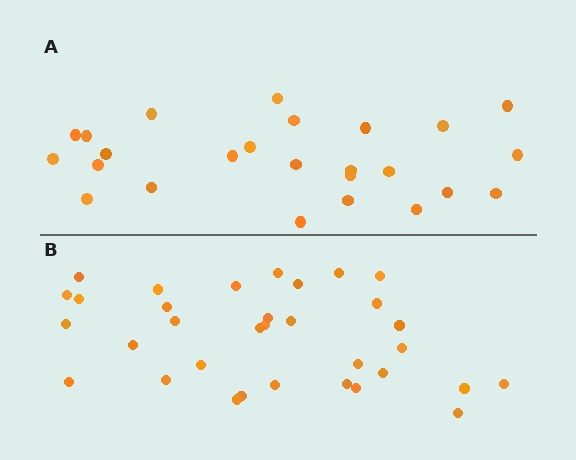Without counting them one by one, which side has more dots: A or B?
Region B (the bottom region) has more dots.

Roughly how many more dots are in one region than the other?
Region B has roughly 8 or so more dots than region A.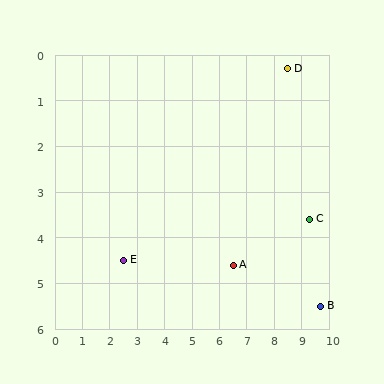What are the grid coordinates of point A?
Point A is at approximately (6.5, 4.6).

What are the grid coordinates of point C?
Point C is at approximately (9.3, 3.6).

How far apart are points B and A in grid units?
Points B and A are about 3.3 grid units apart.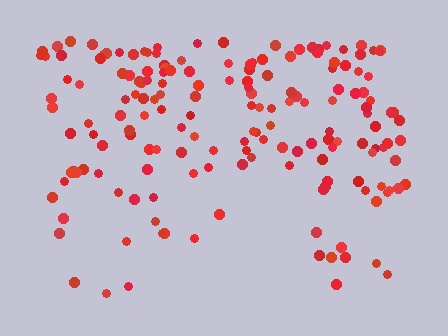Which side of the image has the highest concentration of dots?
The top.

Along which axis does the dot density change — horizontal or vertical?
Vertical.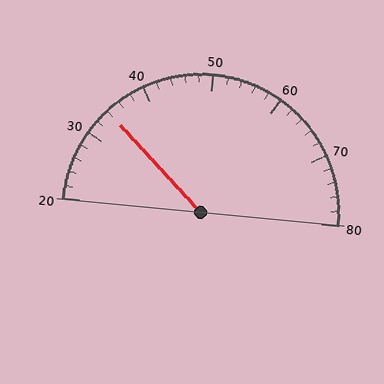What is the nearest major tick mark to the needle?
The nearest major tick mark is 30.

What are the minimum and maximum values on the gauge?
The gauge ranges from 20 to 80.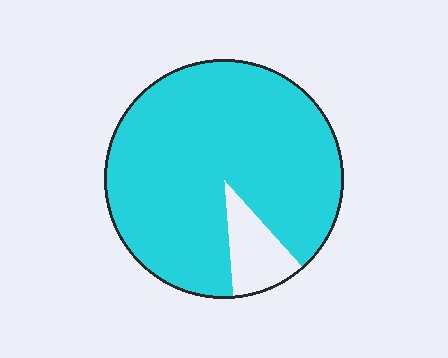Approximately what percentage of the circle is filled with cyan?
Approximately 90%.